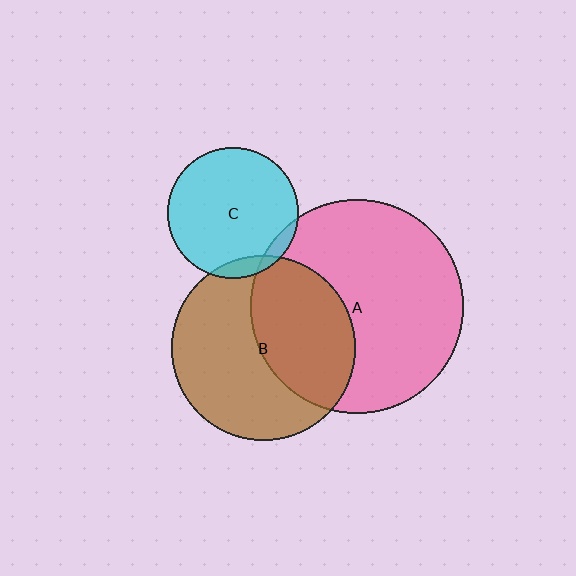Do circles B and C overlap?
Yes.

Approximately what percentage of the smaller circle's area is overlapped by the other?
Approximately 5%.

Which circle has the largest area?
Circle A (pink).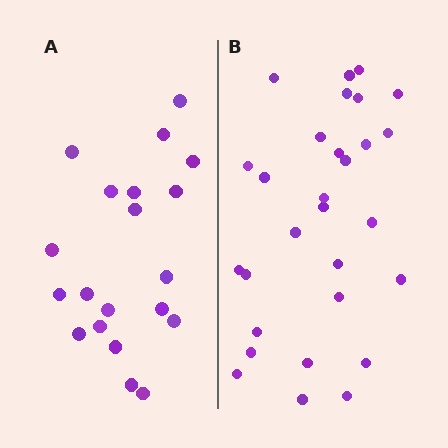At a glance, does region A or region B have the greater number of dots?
Region B (the right region) has more dots.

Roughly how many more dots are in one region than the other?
Region B has roughly 8 or so more dots than region A.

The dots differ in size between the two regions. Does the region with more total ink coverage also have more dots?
No. Region A has more total ink coverage because its dots are larger, but region B actually contains more individual dots. Total area can be misleading — the number of items is what matters here.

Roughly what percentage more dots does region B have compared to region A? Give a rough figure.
About 45% more.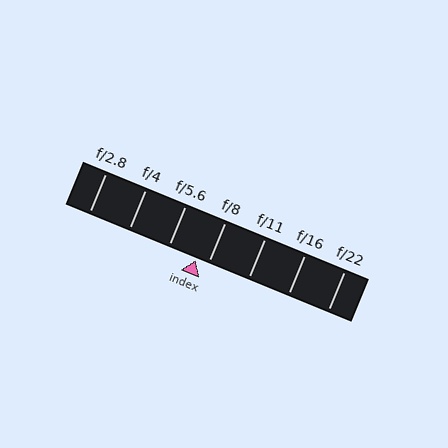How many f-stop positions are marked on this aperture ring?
There are 7 f-stop positions marked.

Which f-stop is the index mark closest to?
The index mark is closest to f/8.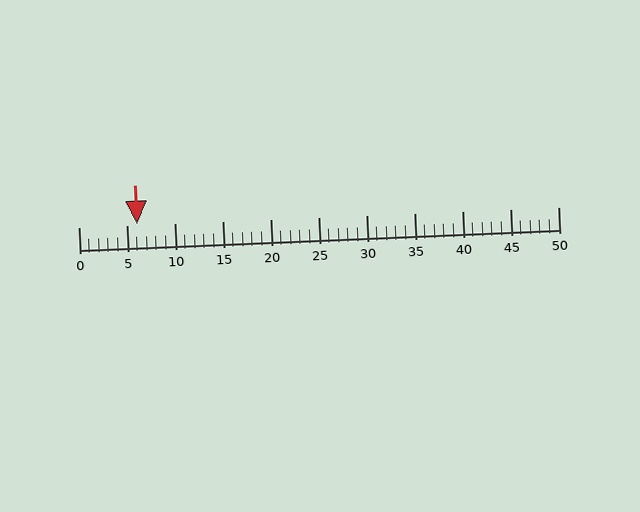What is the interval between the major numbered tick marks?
The major tick marks are spaced 5 units apart.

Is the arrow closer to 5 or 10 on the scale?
The arrow is closer to 5.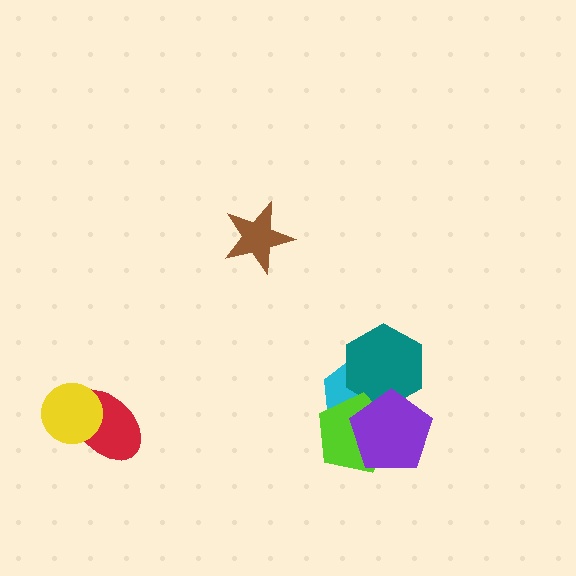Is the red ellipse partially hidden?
Yes, it is partially covered by another shape.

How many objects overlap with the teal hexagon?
3 objects overlap with the teal hexagon.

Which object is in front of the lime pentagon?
The purple pentagon is in front of the lime pentagon.